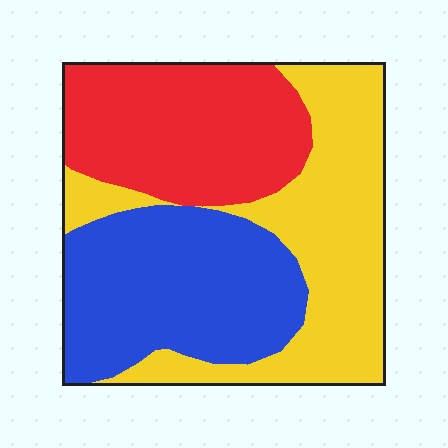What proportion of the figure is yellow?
Yellow covers around 35% of the figure.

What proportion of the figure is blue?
Blue covers 33% of the figure.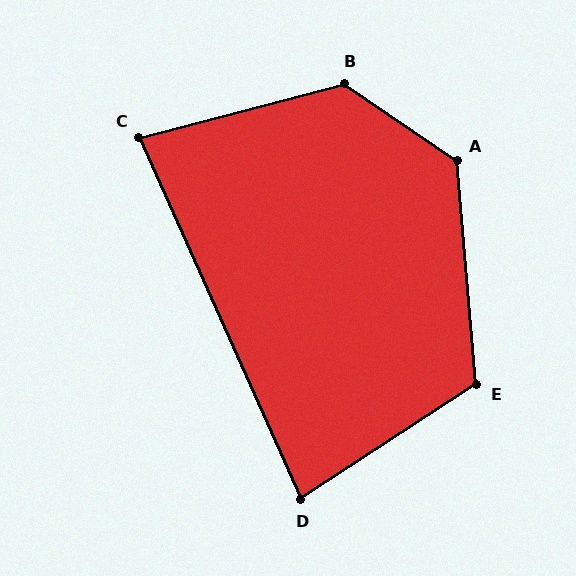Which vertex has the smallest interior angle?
C, at approximately 81 degrees.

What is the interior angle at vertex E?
Approximately 118 degrees (obtuse).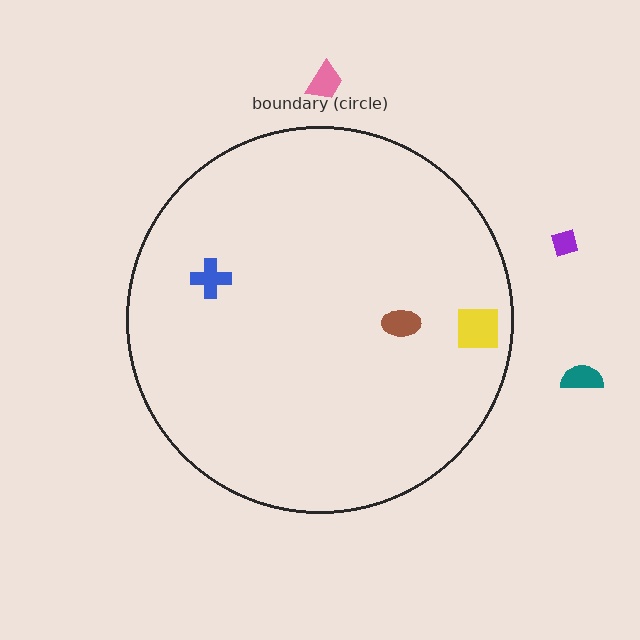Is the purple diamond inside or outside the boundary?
Outside.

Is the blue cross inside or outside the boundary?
Inside.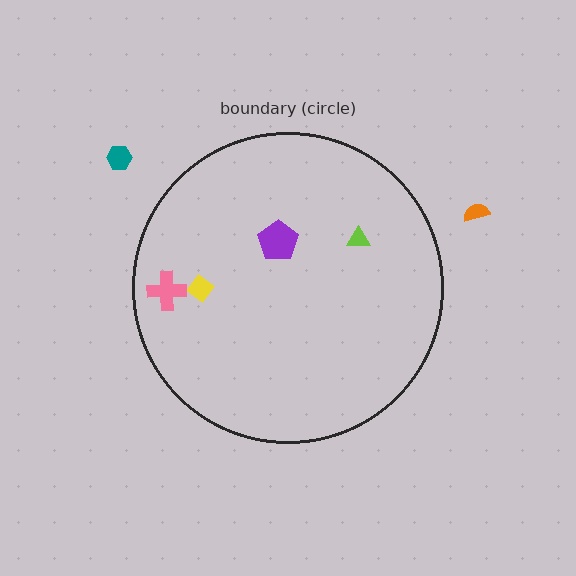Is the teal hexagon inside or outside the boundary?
Outside.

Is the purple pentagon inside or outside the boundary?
Inside.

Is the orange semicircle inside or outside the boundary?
Outside.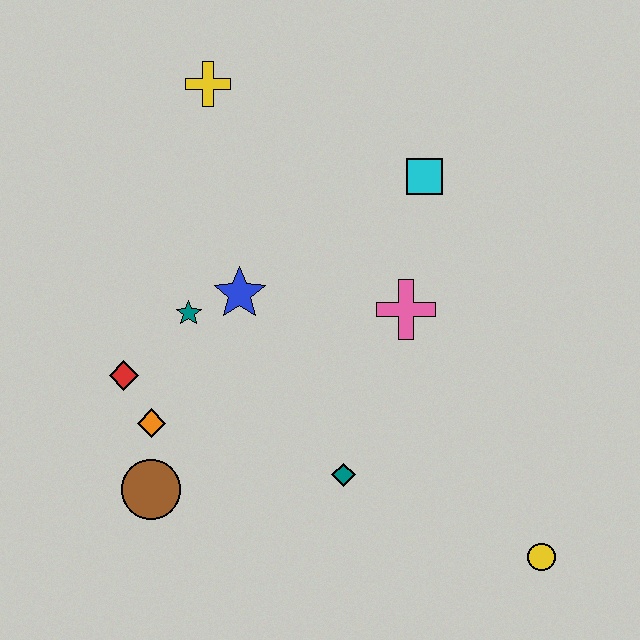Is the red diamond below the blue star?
Yes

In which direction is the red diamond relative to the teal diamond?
The red diamond is to the left of the teal diamond.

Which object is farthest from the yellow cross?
The yellow circle is farthest from the yellow cross.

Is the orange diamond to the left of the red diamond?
No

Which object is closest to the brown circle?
The orange diamond is closest to the brown circle.